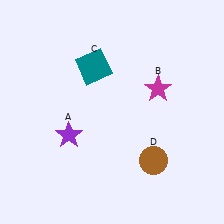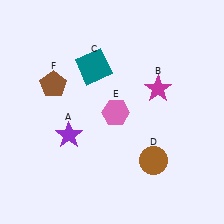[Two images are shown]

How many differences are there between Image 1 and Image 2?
There are 2 differences between the two images.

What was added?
A pink hexagon (E), a brown pentagon (F) were added in Image 2.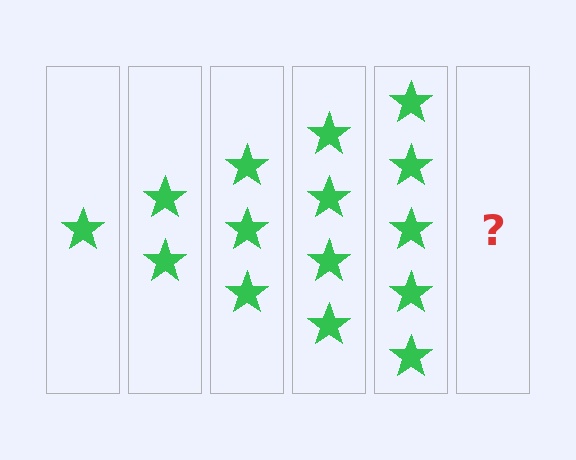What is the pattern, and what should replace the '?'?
The pattern is that each step adds one more star. The '?' should be 6 stars.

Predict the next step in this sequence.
The next step is 6 stars.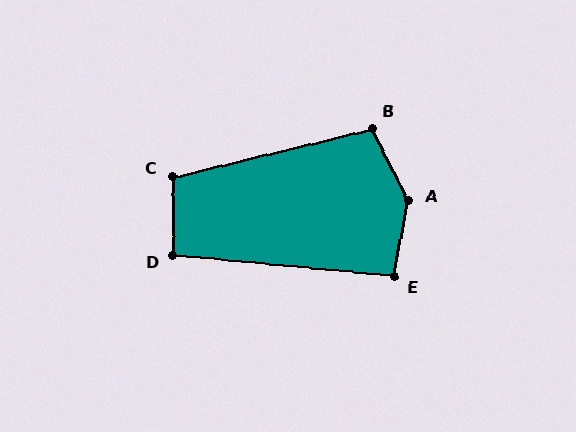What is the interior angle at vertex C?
Approximately 103 degrees (obtuse).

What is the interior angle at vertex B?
Approximately 103 degrees (obtuse).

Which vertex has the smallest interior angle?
D, at approximately 95 degrees.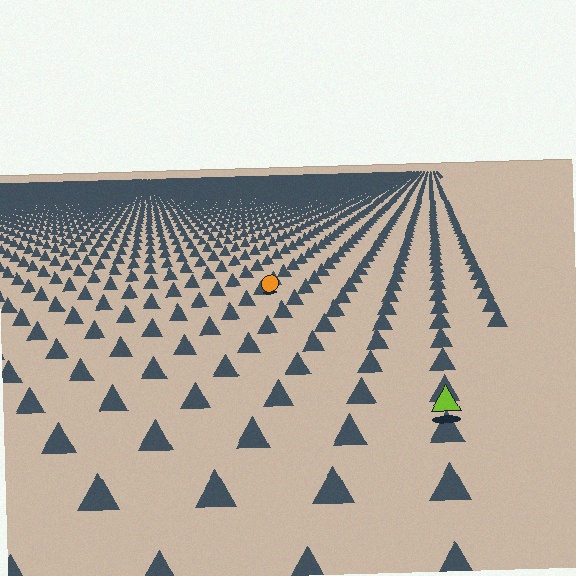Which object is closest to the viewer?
The lime triangle is closest. The texture marks near it are larger and more spread out.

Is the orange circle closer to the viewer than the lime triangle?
No. The lime triangle is closer — you can tell from the texture gradient: the ground texture is coarser near it.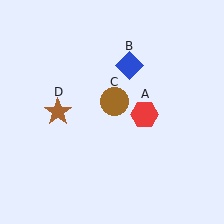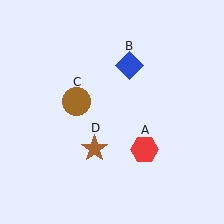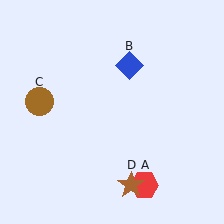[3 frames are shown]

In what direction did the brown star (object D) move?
The brown star (object D) moved down and to the right.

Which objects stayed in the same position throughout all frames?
Blue diamond (object B) remained stationary.